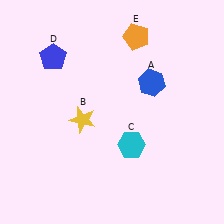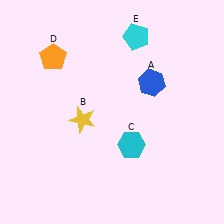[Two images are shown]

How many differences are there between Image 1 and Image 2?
There are 2 differences between the two images.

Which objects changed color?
D changed from blue to orange. E changed from orange to cyan.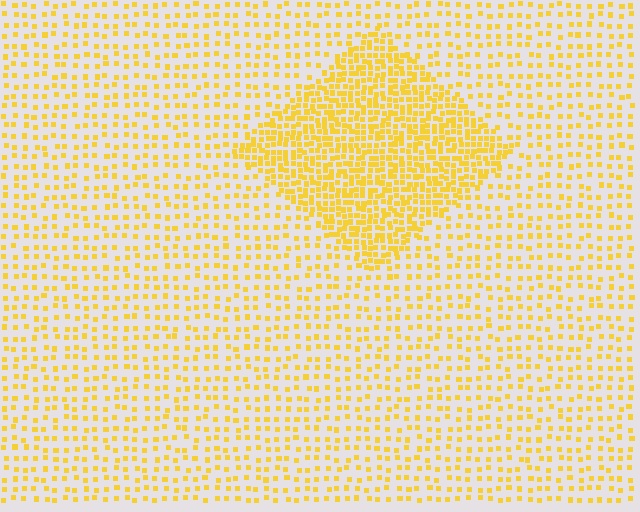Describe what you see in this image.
The image contains small yellow elements arranged at two different densities. A diamond-shaped region is visible where the elements are more densely packed than the surrounding area.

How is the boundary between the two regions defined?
The boundary is defined by a change in element density (approximately 2.5x ratio). All elements are the same color, size, and shape.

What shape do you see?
I see a diamond.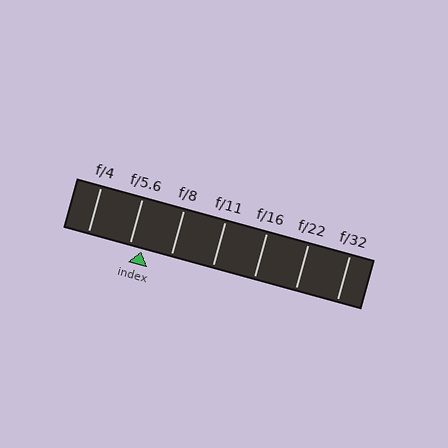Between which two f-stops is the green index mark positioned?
The index mark is between f/5.6 and f/8.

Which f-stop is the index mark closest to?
The index mark is closest to f/5.6.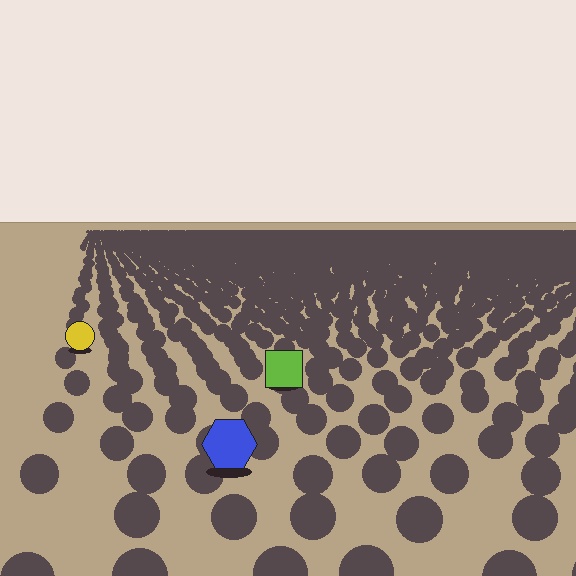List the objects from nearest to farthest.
From nearest to farthest: the blue hexagon, the lime square, the yellow circle.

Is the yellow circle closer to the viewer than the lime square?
No. The lime square is closer — you can tell from the texture gradient: the ground texture is coarser near it.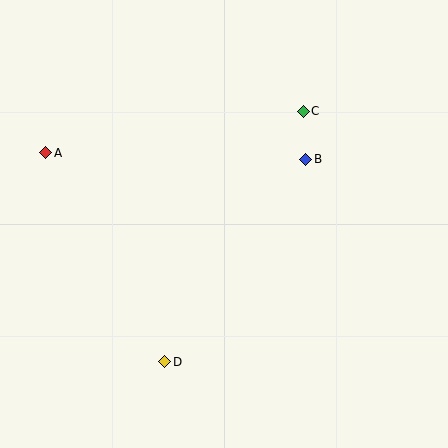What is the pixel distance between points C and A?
The distance between C and A is 261 pixels.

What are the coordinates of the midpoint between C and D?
The midpoint between C and D is at (234, 236).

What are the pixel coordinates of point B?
Point B is at (306, 159).